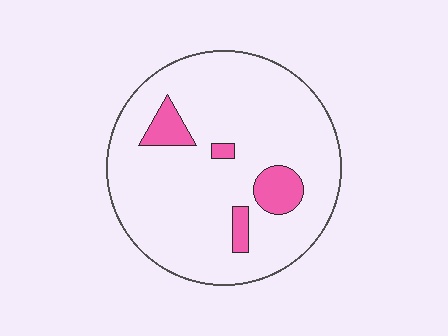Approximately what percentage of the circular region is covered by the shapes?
Approximately 10%.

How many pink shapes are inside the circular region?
4.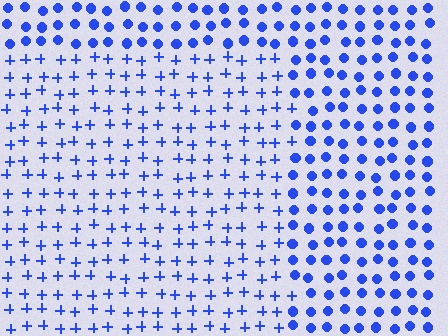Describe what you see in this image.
The image is filled with small blue elements arranged in a uniform grid. A rectangle-shaped region contains plus signs, while the surrounding area contains circles. The boundary is defined purely by the change in element shape.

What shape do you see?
I see a rectangle.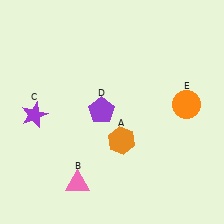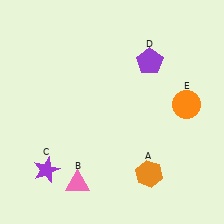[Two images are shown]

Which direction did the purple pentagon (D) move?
The purple pentagon (D) moved up.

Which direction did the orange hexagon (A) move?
The orange hexagon (A) moved down.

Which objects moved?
The objects that moved are: the orange hexagon (A), the purple star (C), the purple pentagon (D).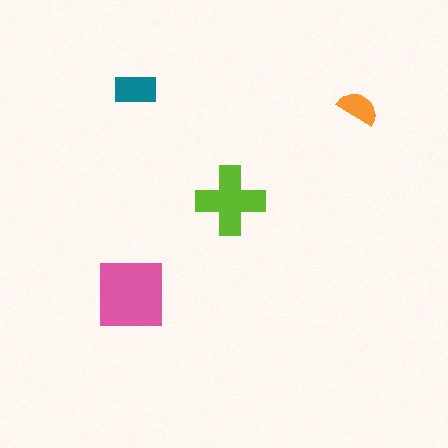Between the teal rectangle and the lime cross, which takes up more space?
The lime cross.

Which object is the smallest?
The orange semicircle.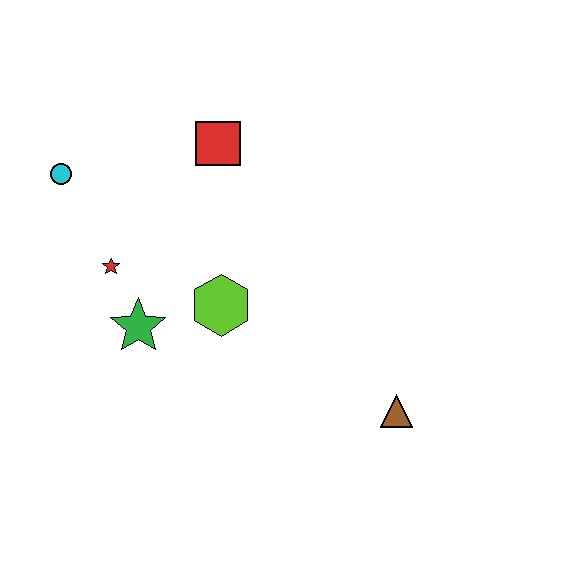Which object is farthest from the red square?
The brown triangle is farthest from the red square.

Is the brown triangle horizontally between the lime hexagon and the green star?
No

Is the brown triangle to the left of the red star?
No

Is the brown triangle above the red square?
No